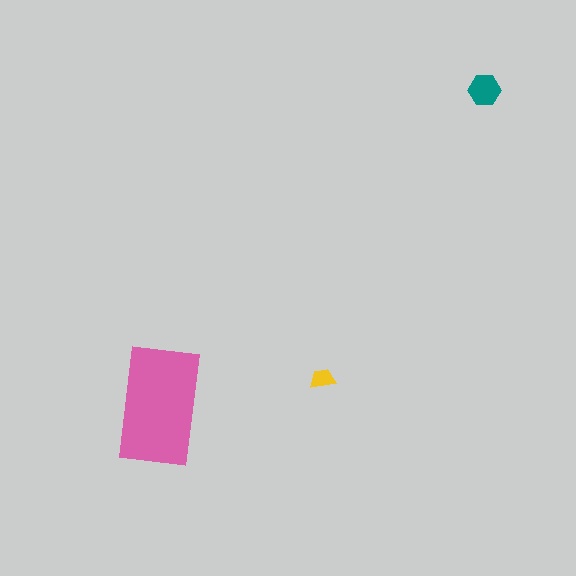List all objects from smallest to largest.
The yellow trapezoid, the teal hexagon, the pink rectangle.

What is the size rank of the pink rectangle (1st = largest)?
1st.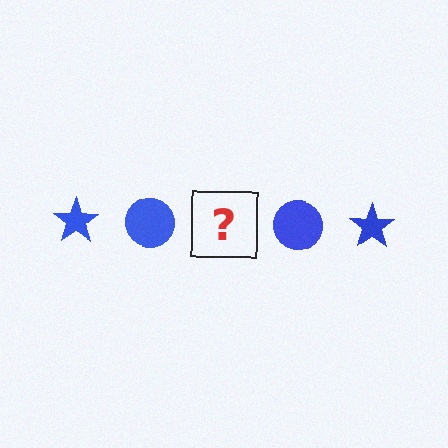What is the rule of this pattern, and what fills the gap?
The rule is that the pattern cycles through star, circle shapes in blue. The gap should be filled with a blue star.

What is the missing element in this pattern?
The missing element is a blue star.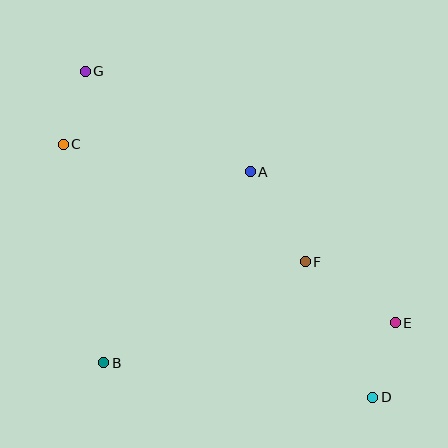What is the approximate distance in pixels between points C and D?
The distance between C and D is approximately 400 pixels.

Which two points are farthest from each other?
Points D and G are farthest from each other.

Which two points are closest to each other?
Points C and G are closest to each other.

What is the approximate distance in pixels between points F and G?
The distance between F and G is approximately 291 pixels.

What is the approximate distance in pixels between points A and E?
The distance between A and E is approximately 209 pixels.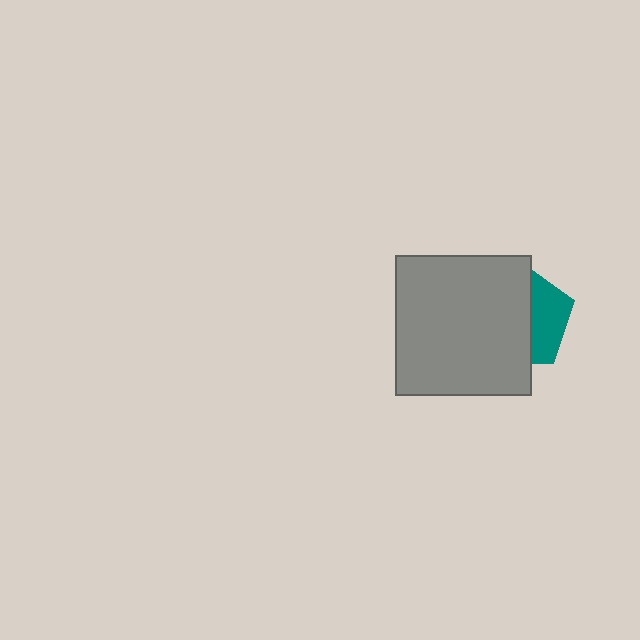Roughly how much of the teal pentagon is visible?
A small part of it is visible (roughly 36%).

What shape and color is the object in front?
The object in front is a gray rectangle.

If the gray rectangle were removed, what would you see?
You would see the complete teal pentagon.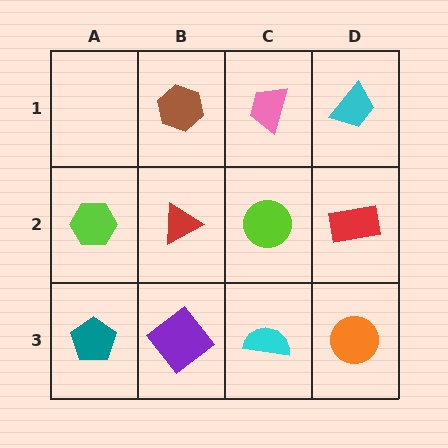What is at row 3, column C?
A cyan semicircle.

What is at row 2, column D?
A red rectangle.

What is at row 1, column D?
A cyan trapezoid.